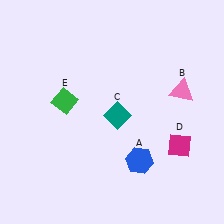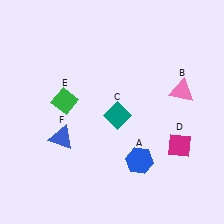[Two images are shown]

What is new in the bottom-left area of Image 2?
A blue triangle (F) was added in the bottom-left area of Image 2.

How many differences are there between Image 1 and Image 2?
There is 1 difference between the two images.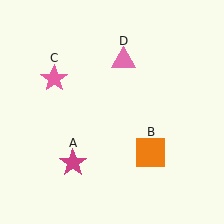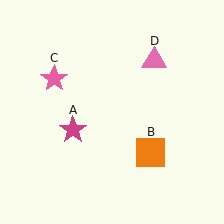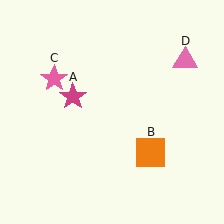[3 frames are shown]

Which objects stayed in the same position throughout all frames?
Orange square (object B) and pink star (object C) remained stationary.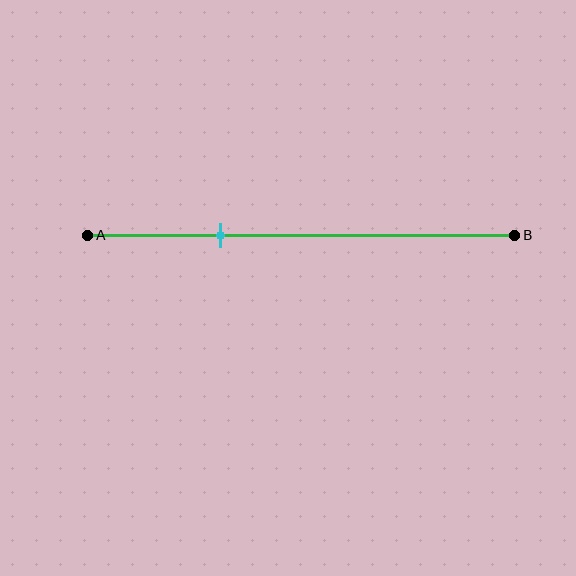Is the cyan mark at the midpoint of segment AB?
No, the mark is at about 30% from A, not at the 50% midpoint.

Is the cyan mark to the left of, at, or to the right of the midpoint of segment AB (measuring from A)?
The cyan mark is to the left of the midpoint of segment AB.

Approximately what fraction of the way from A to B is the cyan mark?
The cyan mark is approximately 30% of the way from A to B.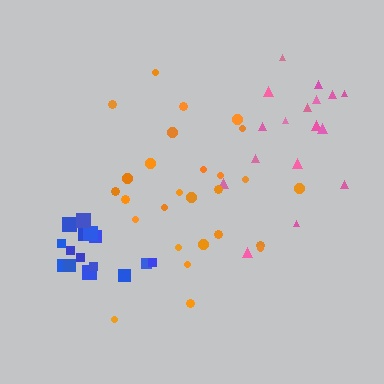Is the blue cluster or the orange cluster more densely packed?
Blue.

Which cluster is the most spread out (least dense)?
Pink.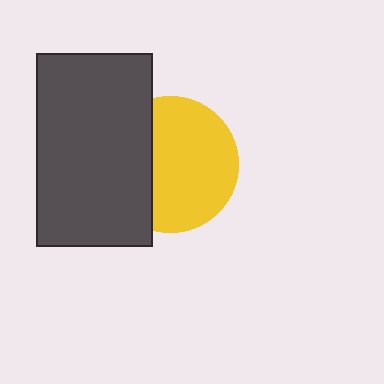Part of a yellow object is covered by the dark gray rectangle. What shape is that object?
It is a circle.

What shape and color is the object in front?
The object in front is a dark gray rectangle.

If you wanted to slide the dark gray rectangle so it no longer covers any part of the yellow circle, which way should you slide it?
Slide it left — that is the most direct way to separate the two shapes.